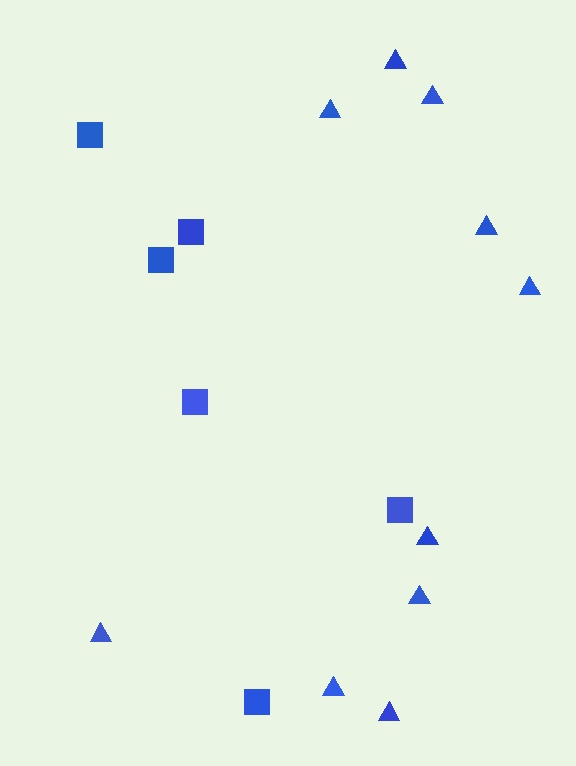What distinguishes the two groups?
There are 2 groups: one group of squares (6) and one group of triangles (10).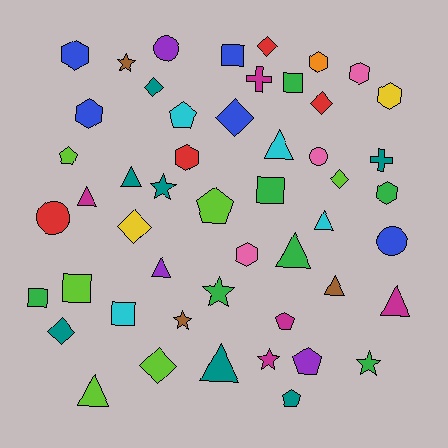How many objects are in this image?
There are 50 objects.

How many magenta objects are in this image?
There are 5 magenta objects.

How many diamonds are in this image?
There are 8 diamonds.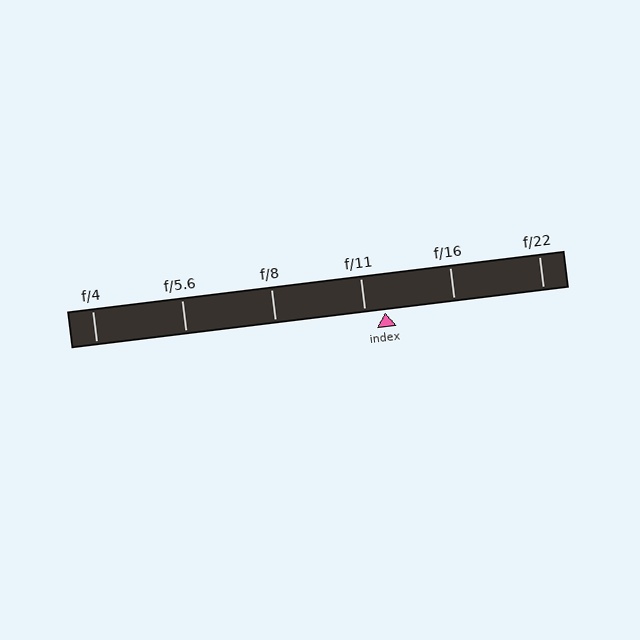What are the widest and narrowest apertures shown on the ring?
The widest aperture shown is f/4 and the narrowest is f/22.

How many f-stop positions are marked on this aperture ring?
There are 6 f-stop positions marked.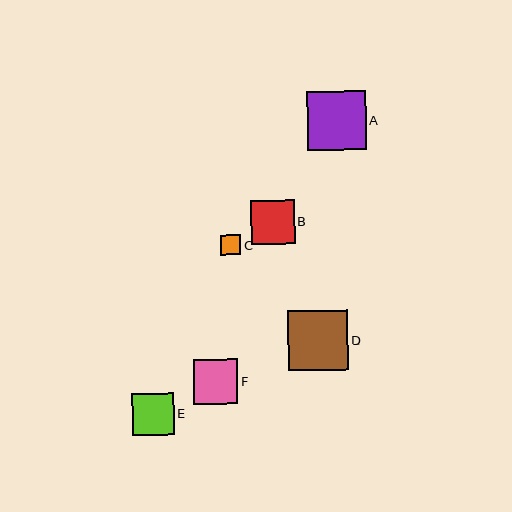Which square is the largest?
Square D is the largest with a size of approximately 60 pixels.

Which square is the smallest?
Square C is the smallest with a size of approximately 20 pixels.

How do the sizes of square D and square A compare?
Square D and square A are approximately the same size.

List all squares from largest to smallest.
From largest to smallest: D, A, F, B, E, C.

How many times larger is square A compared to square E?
Square A is approximately 1.4 times the size of square E.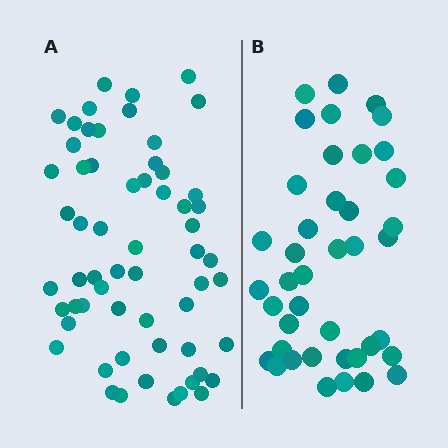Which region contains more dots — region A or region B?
Region A (the left region) has more dots.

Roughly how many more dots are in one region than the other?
Region A has approximately 20 more dots than region B.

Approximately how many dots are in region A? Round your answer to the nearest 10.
About 60 dots.